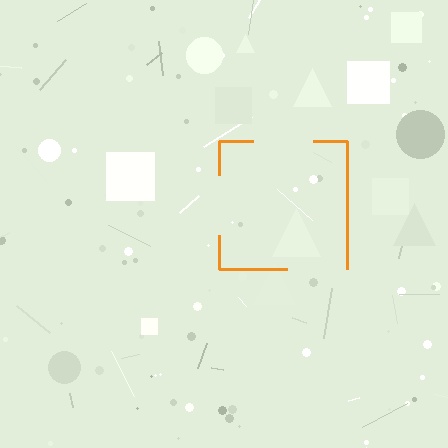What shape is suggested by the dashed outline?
The dashed outline suggests a square.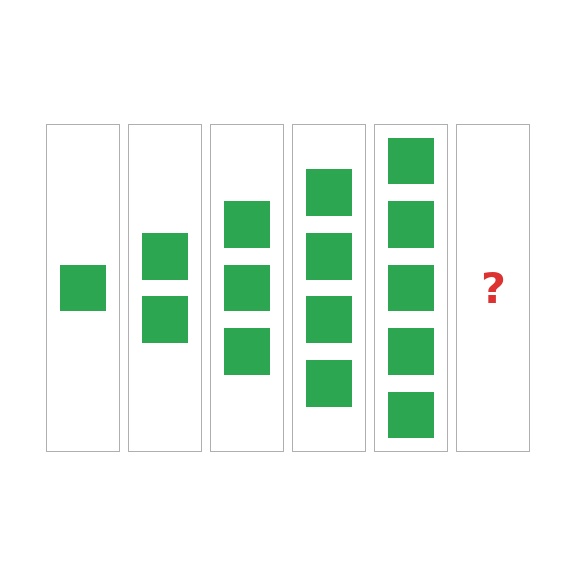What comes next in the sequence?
The next element should be 6 squares.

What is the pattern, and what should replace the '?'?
The pattern is that each step adds one more square. The '?' should be 6 squares.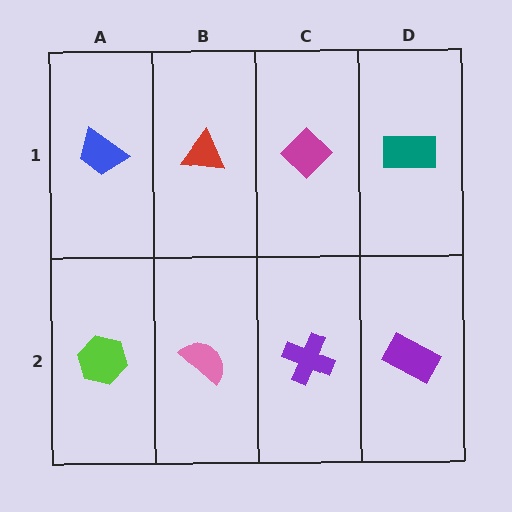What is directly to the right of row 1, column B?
A magenta diamond.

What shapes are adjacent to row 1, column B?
A pink semicircle (row 2, column B), a blue trapezoid (row 1, column A), a magenta diamond (row 1, column C).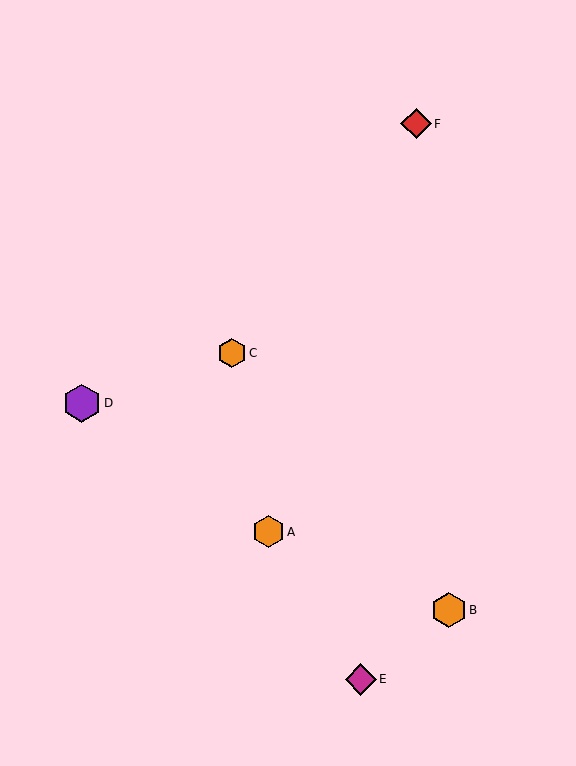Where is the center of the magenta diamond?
The center of the magenta diamond is at (361, 679).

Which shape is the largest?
The purple hexagon (labeled D) is the largest.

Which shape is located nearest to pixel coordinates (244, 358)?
The orange hexagon (labeled C) at (232, 353) is nearest to that location.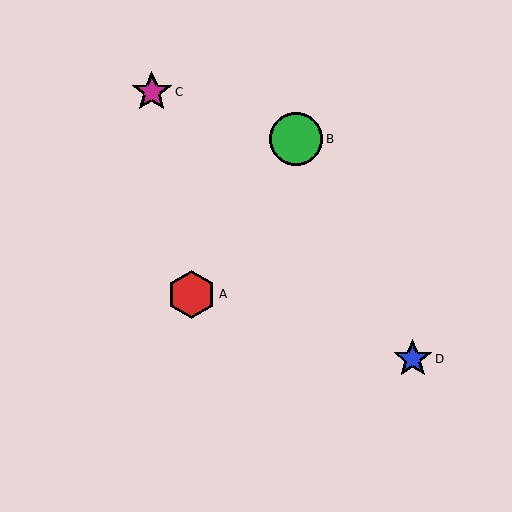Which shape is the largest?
The green circle (labeled B) is the largest.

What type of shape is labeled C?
Shape C is a magenta star.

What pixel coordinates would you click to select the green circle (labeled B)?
Click at (296, 139) to select the green circle B.